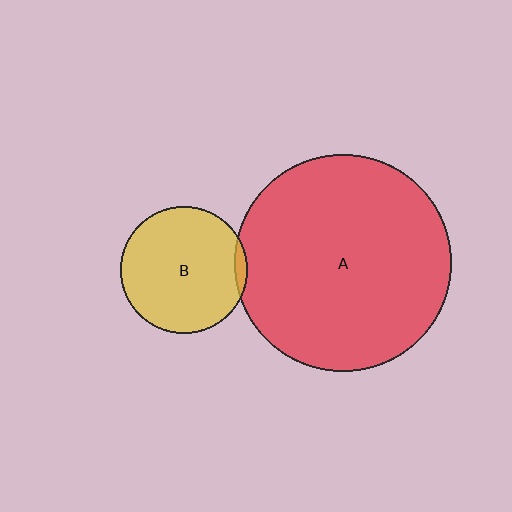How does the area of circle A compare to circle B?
Approximately 2.9 times.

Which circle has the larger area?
Circle A (red).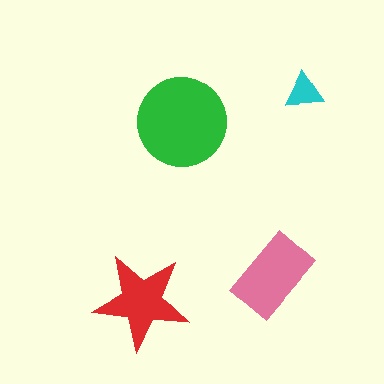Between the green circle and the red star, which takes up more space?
The green circle.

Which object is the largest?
The green circle.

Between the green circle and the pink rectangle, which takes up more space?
The green circle.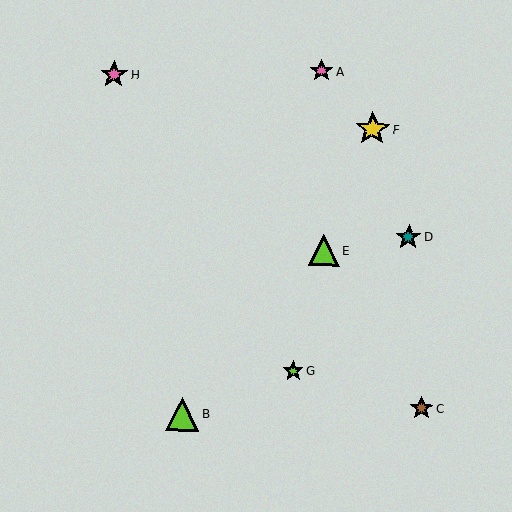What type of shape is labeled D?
Shape D is a teal star.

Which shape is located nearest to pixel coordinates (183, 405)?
The lime triangle (labeled B) at (182, 414) is nearest to that location.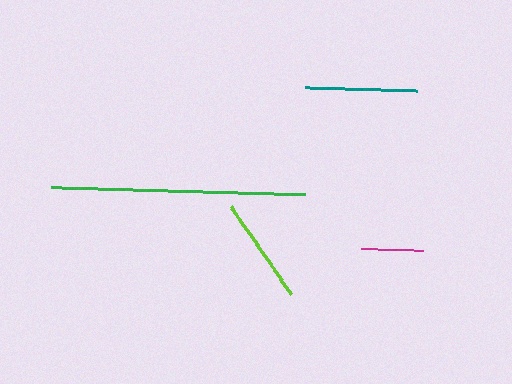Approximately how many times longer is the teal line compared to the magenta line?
The teal line is approximately 1.8 times the length of the magenta line.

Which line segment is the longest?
The green line is the longest at approximately 254 pixels.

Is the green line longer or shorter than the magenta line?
The green line is longer than the magenta line.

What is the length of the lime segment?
The lime segment is approximately 106 pixels long.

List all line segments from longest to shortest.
From longest to shortest: green, teal, lime, magenta.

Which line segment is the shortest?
The magenta line is the shortest at approximately 62 pixels.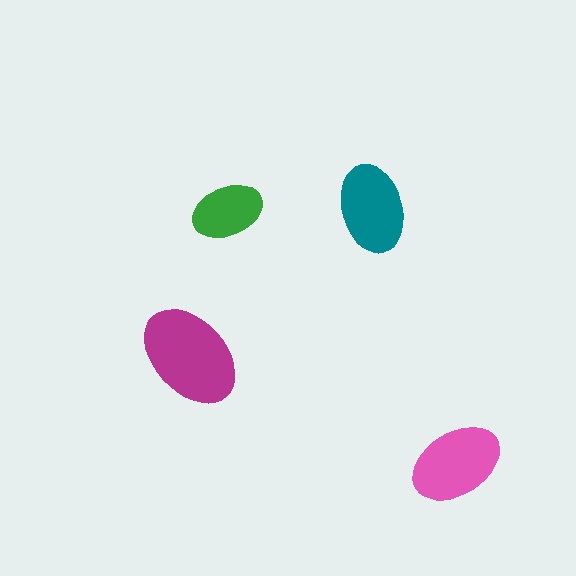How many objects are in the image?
There are 4 objects in the image.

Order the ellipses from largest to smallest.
the magenta one, the pink one, the teal one, the green one.